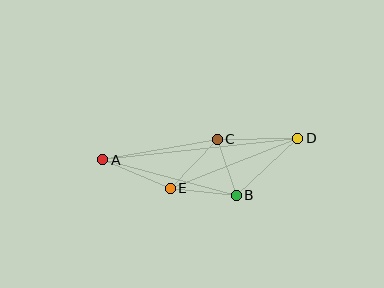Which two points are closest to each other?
Points B and C are closest to each other.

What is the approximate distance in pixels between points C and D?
The distance between C and D is approximately 80 pixels.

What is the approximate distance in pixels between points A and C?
The distance between A and C is approximately 116 pixels.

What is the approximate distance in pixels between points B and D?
The distance between B and D is approximately 84 pixels.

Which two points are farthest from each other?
Points A and D are farthest from each other.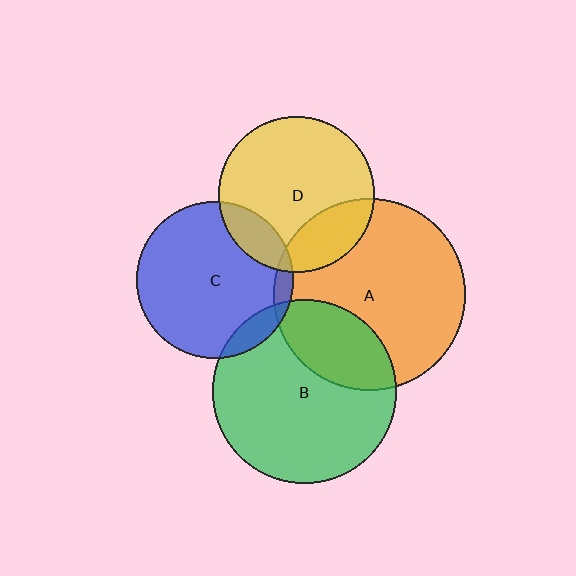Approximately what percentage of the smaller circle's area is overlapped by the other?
Approximately 20%.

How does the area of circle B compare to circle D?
Approximately 1.4 times.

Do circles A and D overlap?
Yes.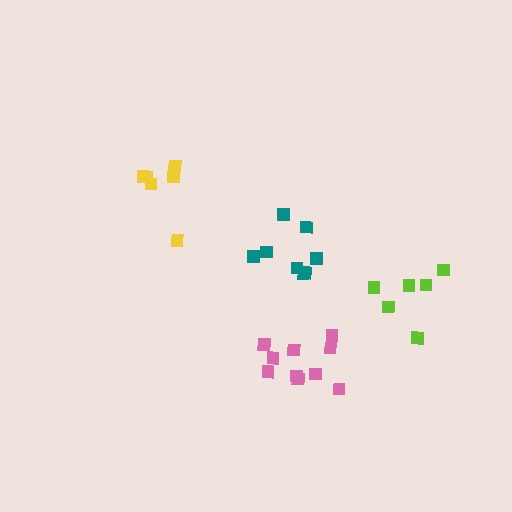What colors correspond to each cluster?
The clusters are colored: pink, teal, yellow, lime.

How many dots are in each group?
Group 1: 10 dots, Group 2: 8 dots, Group 3: 6 dots, Group 4: 6 dots (30 total).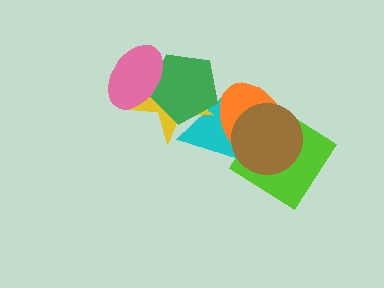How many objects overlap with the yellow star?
3 objects overlap with the yellow star.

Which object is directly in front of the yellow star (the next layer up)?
The green pentagon is directly in front of the yellow star.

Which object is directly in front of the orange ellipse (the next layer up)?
The lime diamond is directly in front of the orange ellipse.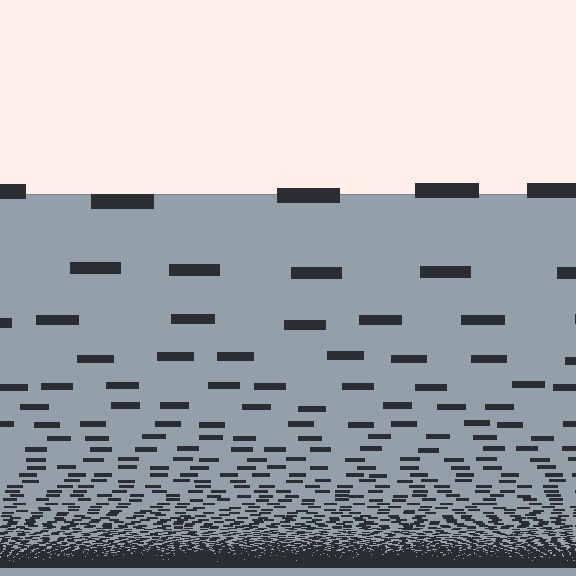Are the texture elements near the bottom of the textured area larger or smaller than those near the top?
Smaller. The gradient is inverted — elements near the bottom are smaller and denser.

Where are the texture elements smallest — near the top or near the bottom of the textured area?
Near the bottom.